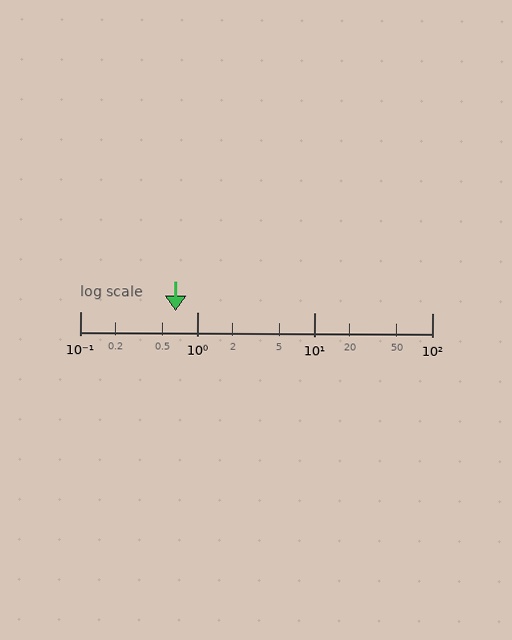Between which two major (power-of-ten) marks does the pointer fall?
The pointer is between 0.1 and 1.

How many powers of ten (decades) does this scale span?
The scale spans 3 decades, from 0.1 to 100.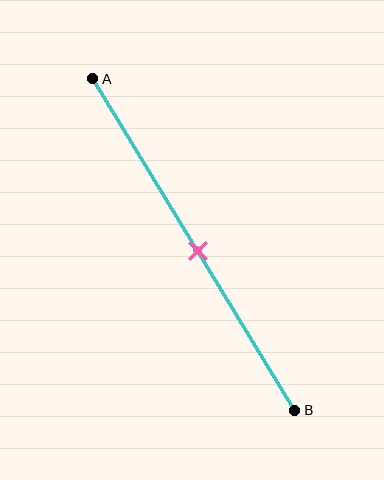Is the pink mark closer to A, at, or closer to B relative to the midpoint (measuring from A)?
The pink mark is approximately at the midpoint of segment AB.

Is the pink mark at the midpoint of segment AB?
Yes, the mark is approximately at the midpoint.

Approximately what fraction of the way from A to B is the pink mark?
The pink mark is approximately 50% of the way from A to B.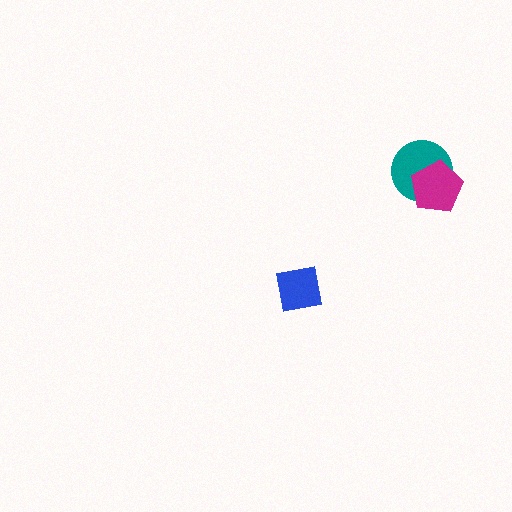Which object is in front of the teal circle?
The magenta pentagon is in front of the teal circle.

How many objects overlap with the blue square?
0 objects overlap with the blue square.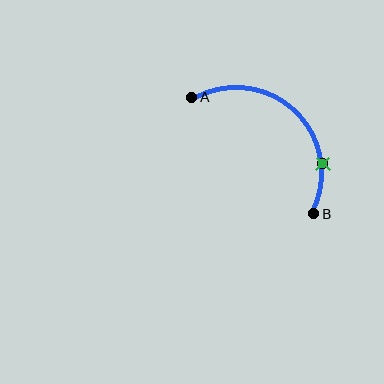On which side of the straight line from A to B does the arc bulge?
The arc bulges above and to the right of the straight line connecting A and B.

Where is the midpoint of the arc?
The arc midpoint is the point on the curve farthest from the straight line joining A and B. It sits above and to the right of that line.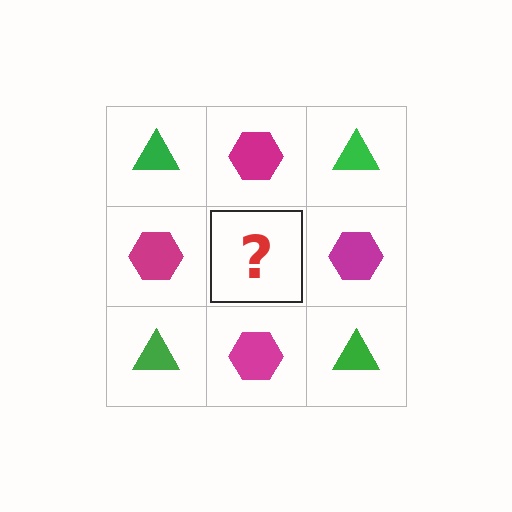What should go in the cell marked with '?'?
The missing cell should contain a green triangle.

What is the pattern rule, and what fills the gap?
The rule is that it alternates green triangle and magenta hexagon in a checkerboard pattern. The gap should be filled with a green triangle.